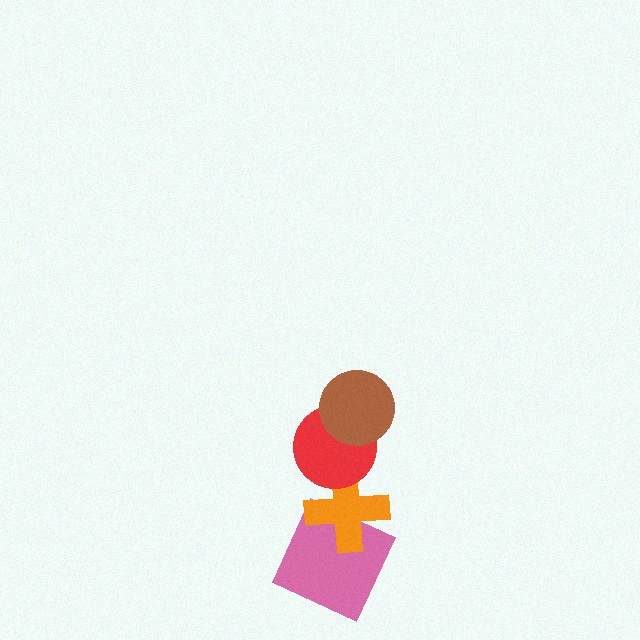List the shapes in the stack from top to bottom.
From top to bottom: the brown circle, the red circle, the orange cross, the pink square.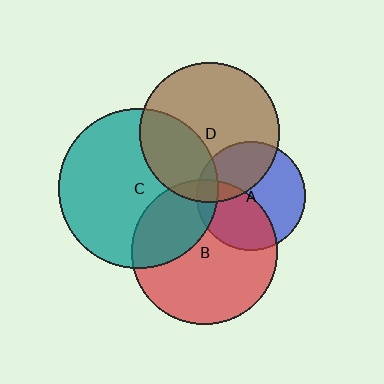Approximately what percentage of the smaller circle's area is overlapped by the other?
Approximately 30%.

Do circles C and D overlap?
Yes.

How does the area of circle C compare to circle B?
Approximately 1.2 times.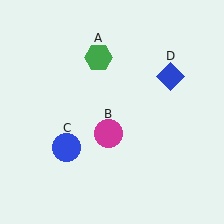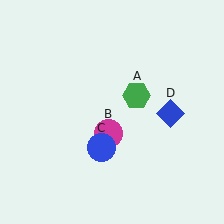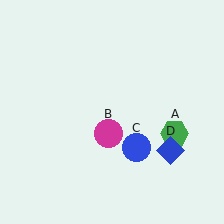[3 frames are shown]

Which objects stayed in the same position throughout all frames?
Magenta circle (object B) remained stationary.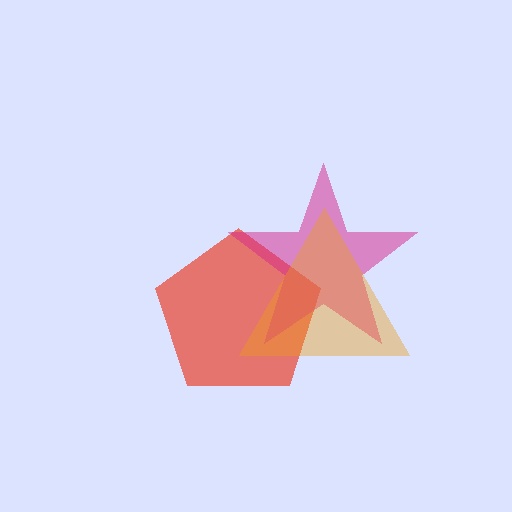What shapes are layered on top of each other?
The layered shapes are: a red pentagon, a magenta star, an orange triangle.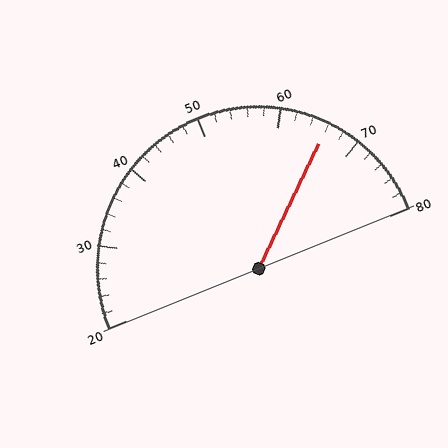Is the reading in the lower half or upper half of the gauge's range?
The reading is in the upper half of the range (20 to 80).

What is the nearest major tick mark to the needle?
The nearest major tick mark is 70.